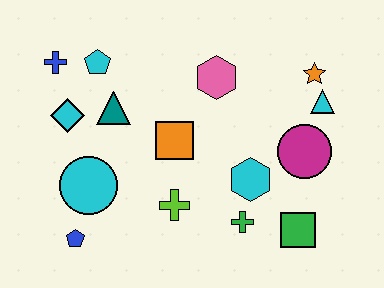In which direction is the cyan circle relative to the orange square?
The cyan circle is to the left of the orange square.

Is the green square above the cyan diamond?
No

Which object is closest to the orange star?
The cyan triangle is closest to the orange star.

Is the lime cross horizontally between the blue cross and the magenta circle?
Yes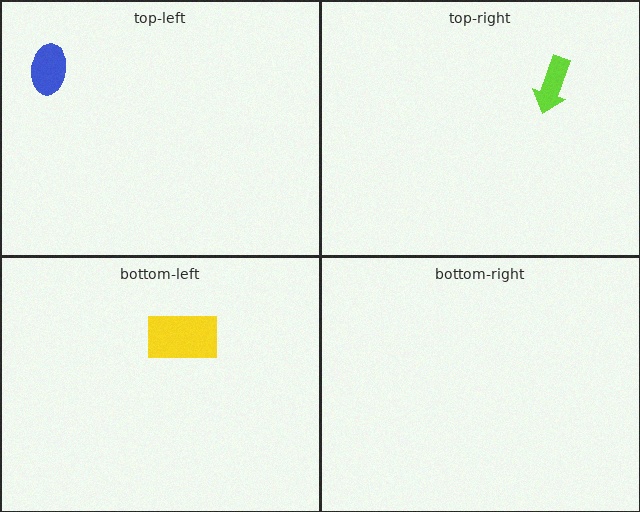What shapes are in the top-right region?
The lime arrow.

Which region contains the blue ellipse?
The top-left region.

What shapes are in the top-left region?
The blue ellipse.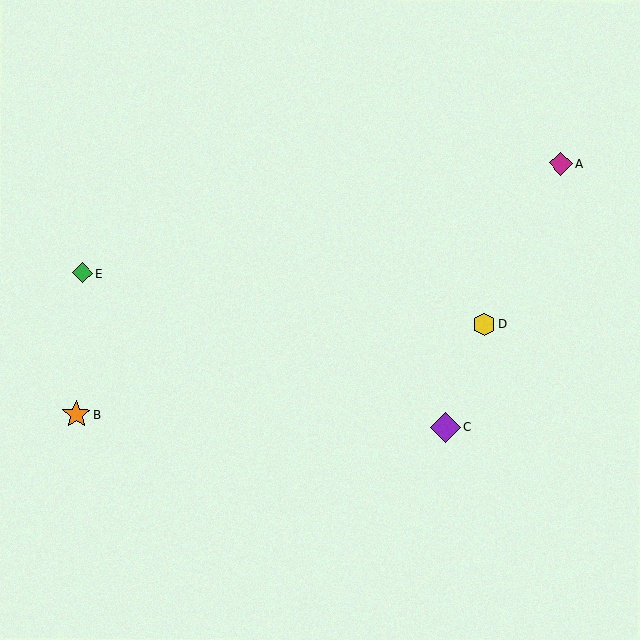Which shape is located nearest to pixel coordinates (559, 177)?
The magenta diamond (labeled A) at (561, 163) is nearest to that location.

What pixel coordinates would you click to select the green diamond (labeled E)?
Click at (83, 273) to select the green diamond E.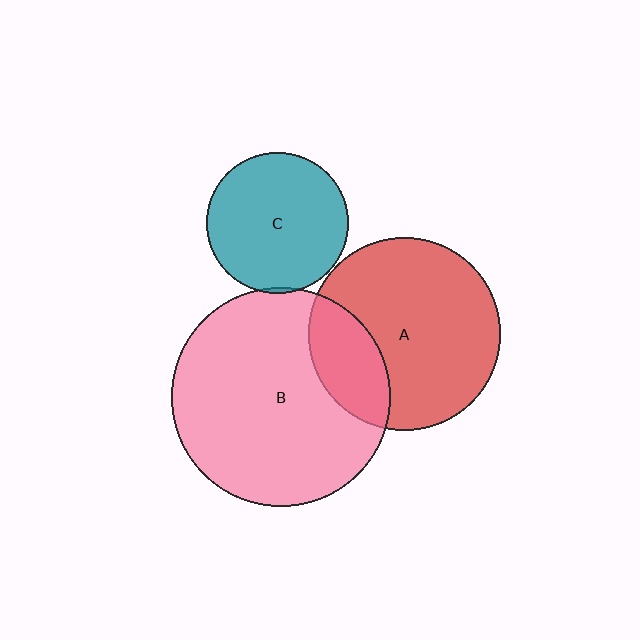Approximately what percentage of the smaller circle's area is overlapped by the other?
Approximately 5%.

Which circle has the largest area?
Circle B (pink).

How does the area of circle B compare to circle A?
Approximately 1.3 times.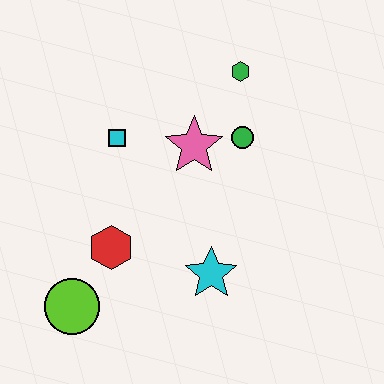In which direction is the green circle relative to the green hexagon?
The green circle is below the green hexagon.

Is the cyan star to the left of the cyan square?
No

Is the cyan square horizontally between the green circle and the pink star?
No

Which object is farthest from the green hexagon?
The lime circle is farthest from the green hexagon.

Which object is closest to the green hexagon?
The green circle is closest to the green hexagon.